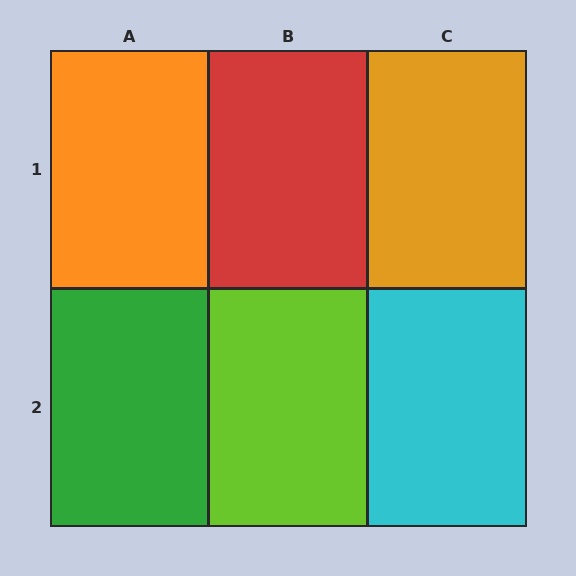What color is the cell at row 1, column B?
Red.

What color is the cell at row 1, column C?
Orange.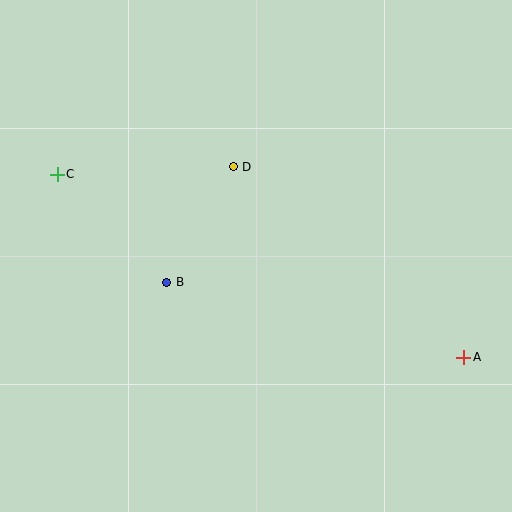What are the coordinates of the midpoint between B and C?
The midpoint between B and C is at (112, 228).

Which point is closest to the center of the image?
Point D at (233, 167) is closest to the center.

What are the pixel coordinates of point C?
Point C is at (57, 174).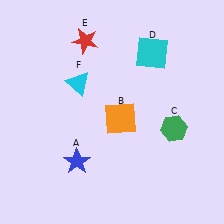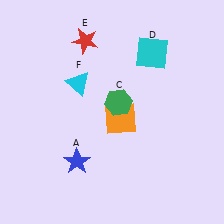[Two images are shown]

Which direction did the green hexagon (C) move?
The green hexagon (C) moved left.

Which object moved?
The green hexagon (C) moved left.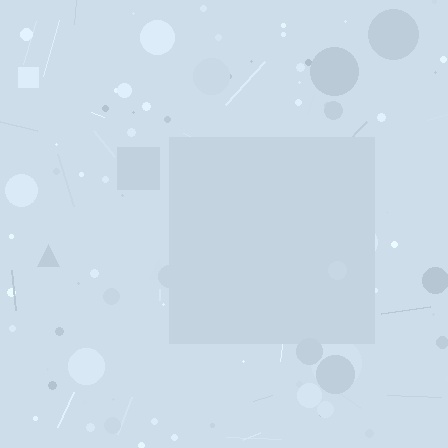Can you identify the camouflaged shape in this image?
The camouflaged shape is a square.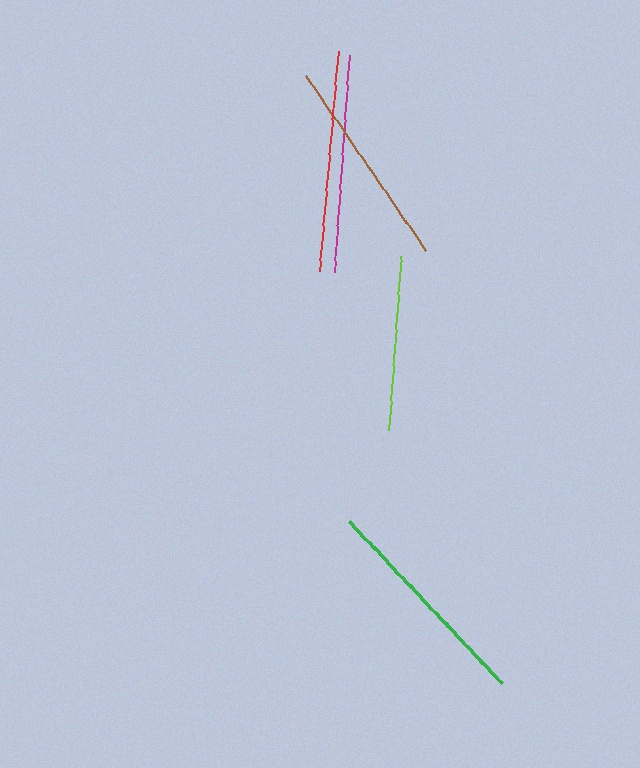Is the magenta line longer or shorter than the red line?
The red line is longer than the magenta line.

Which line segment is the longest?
The green line is the longest at approximately 223 pixels.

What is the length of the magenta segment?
The magenta segment is approximately 217 pixels long.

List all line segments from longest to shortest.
From longest to shortest: green, red, magenta, brown, lime.